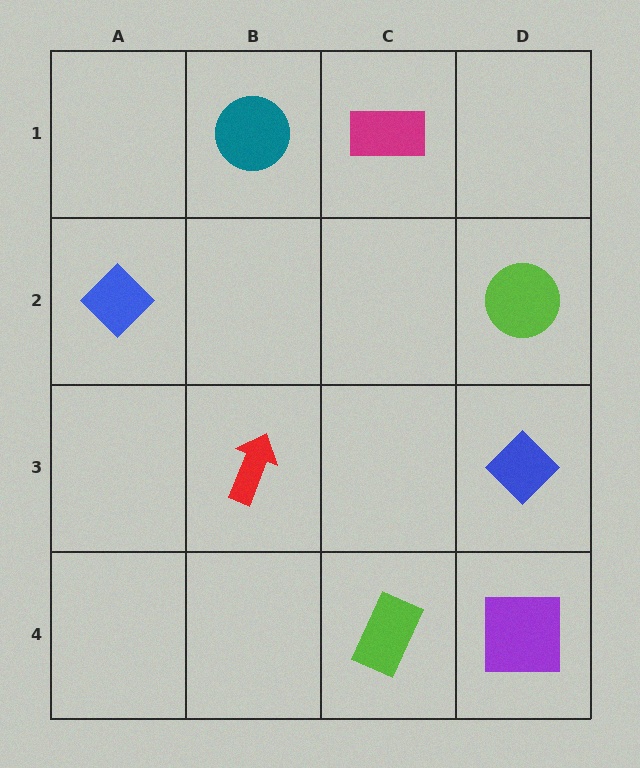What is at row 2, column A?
A blue diamond.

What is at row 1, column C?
A magenta rectangle.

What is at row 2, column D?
A lime circle.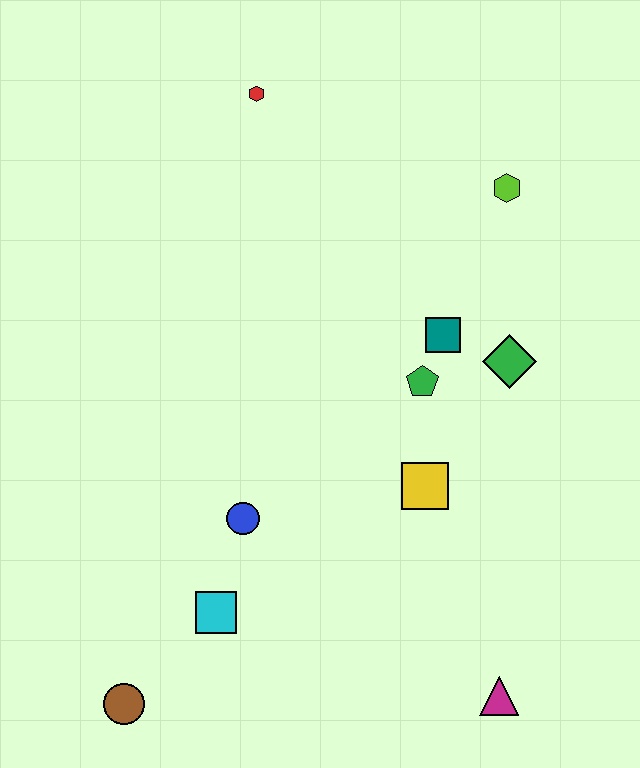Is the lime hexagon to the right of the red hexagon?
Yes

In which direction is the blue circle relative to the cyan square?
The blue circle is above the cyan square.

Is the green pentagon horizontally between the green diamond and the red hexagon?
Yes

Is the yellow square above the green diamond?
No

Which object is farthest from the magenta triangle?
The red hexagon is farthest from the magenta triangle.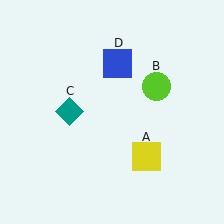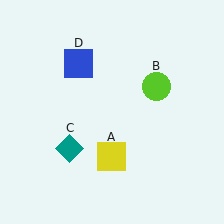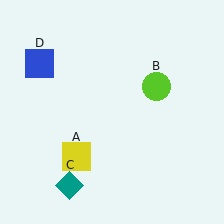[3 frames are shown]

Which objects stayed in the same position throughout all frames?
Lime circle (object B) remained stationary.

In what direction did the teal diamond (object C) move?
The teal diamond (object C) moved down.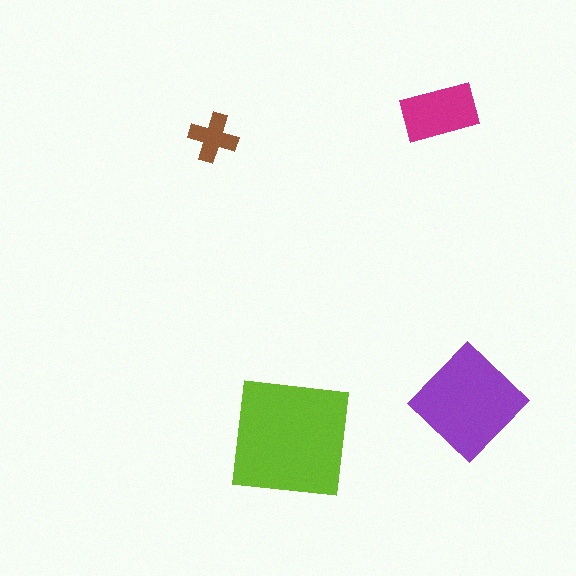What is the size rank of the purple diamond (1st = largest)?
2nd.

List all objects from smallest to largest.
The brown cross, the magenta rectangle, the purple diamond, the lime square.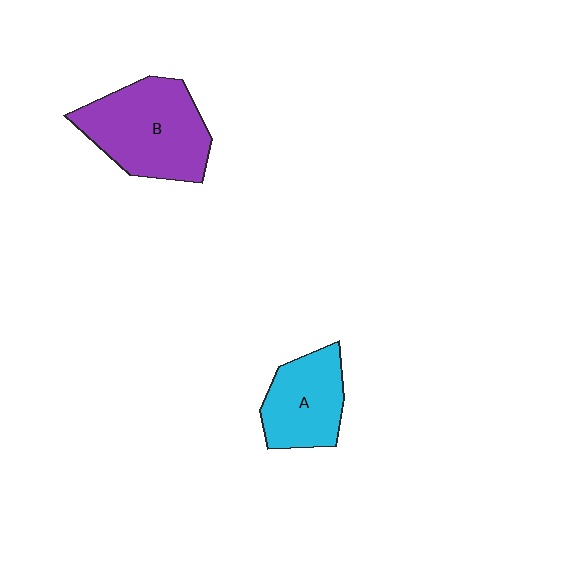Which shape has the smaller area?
Shape A (cyan).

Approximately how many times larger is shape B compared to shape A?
Approximately 1.5 times.